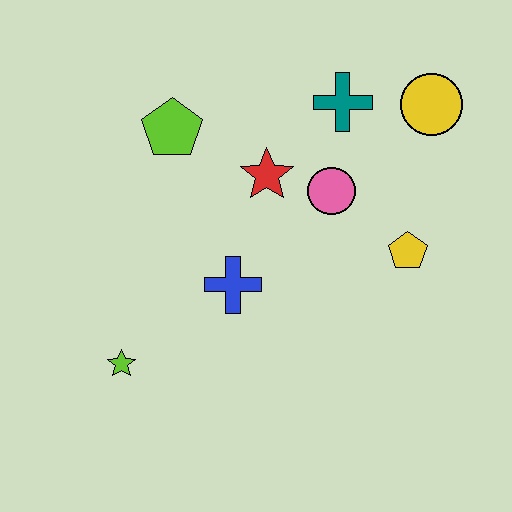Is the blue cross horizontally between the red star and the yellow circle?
No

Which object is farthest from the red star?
The lime star is farthest from the red star.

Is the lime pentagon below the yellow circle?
Yes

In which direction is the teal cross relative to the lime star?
The teal cross is above the lime star.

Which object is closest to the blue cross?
The red star is closest to the blue cross.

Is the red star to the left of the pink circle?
Yes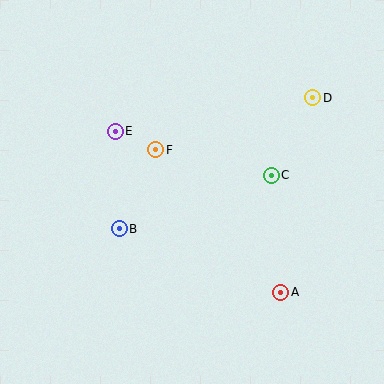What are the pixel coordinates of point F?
Point F is at (156, 150).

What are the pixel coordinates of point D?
Point D is at (313, 98).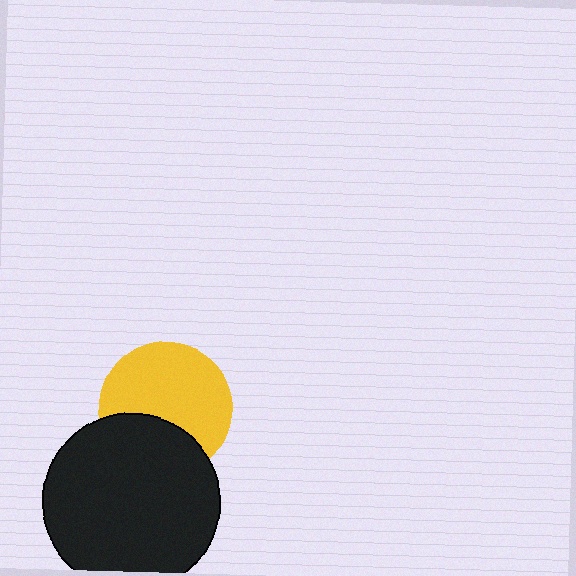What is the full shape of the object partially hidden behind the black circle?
The partially hidden object is a yellow circle.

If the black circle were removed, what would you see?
You would see the complete yellow circle.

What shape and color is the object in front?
The object in front is a black circle.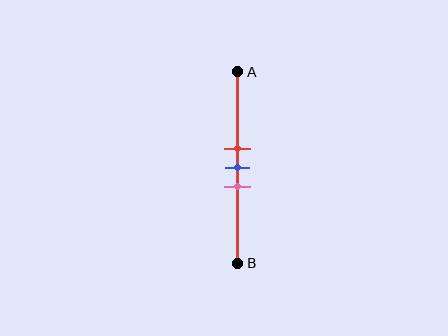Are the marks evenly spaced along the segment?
Yes, the marks are approximately evenly spaced.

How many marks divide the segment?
There are 3 marks dividing the segment.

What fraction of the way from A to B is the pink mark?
The pink mark is approximately 60% (0.6) of the way from A to B.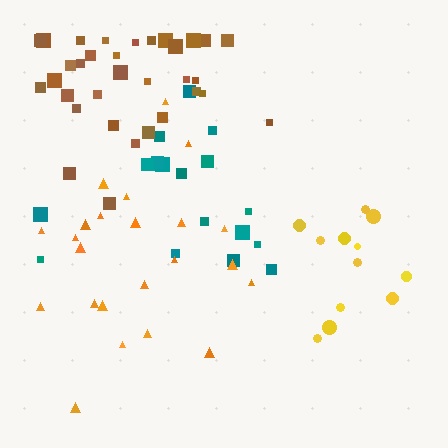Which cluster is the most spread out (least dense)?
Teal.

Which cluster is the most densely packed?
Brown.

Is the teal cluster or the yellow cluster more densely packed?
Yellow.